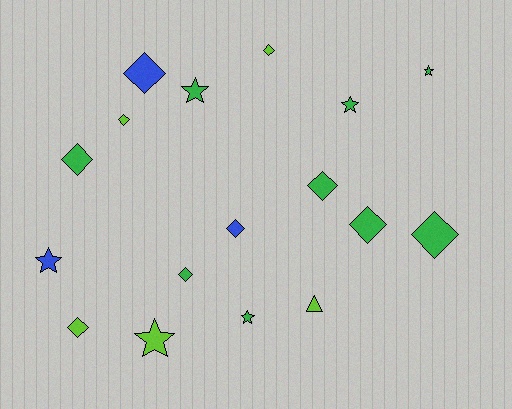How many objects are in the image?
There are 17 objects.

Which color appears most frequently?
Green, with 9 objects.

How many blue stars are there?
There is 1 blue star.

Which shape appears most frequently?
Diamond, with 10 objects.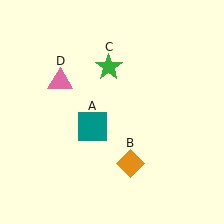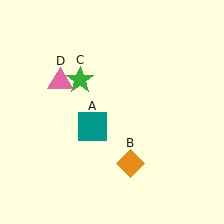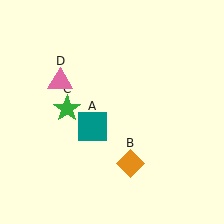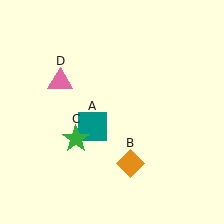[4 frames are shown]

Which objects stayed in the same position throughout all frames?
Teal square (object A) and orange diamond (object B) and pink triangle (object D) remained stationary.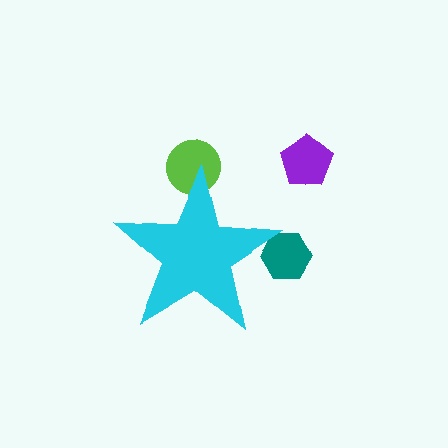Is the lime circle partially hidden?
Yes, the lime circle is partially hidden behind the cyan star.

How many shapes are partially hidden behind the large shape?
2 shapes are partially hidden.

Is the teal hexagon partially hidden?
Yes, the teal hexagon is partially hidden behind the cyan star.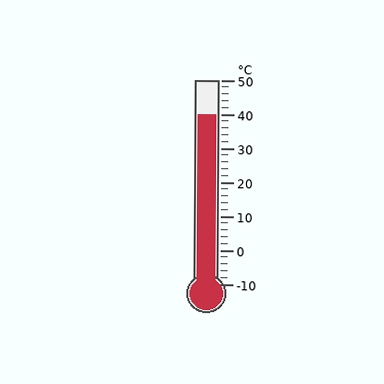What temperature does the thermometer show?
The thermometer shows approximately 40°C.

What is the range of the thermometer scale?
The thermometer scale ranges from -10°C to 50°C.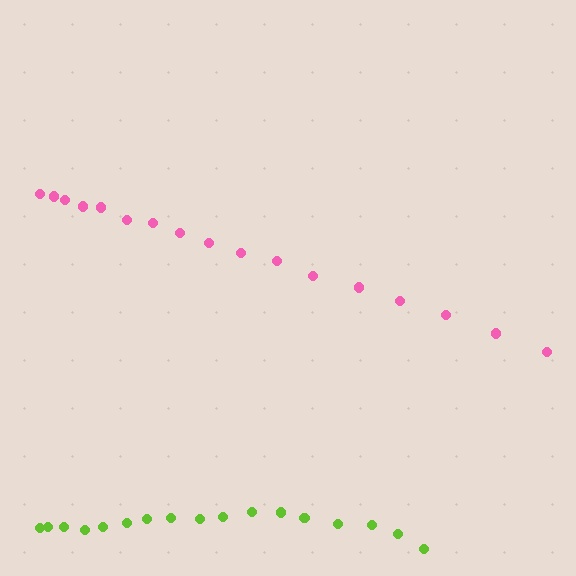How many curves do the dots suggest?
There are 2 distinct paths.